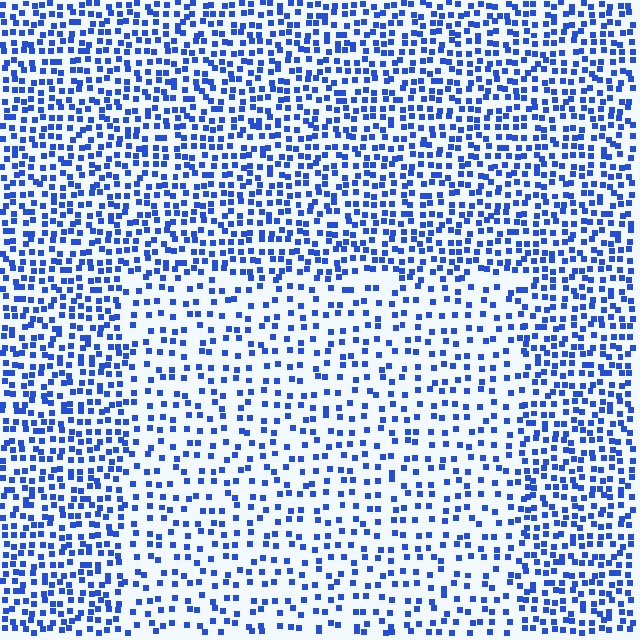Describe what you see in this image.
The image contains small blue elements arranged at two different densities. A rectangle-shaped region is visible where the elements are less densely packed than the surrounding area.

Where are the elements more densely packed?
The elements are more densely packed outside the rectangle boundary.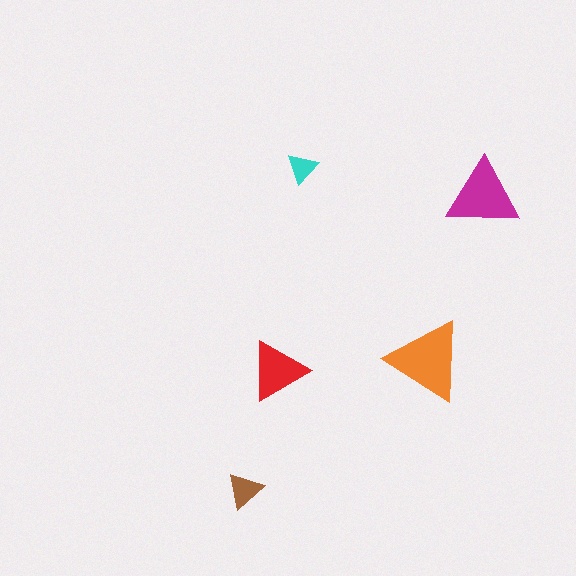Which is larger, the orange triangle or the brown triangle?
The orange one.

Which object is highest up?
The cyan triangle is topmost.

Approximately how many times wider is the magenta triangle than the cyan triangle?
About 2.5 times wider.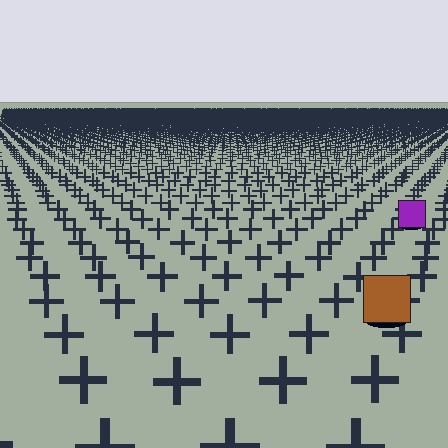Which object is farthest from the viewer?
The purple square is farthest from the viewer. It appears smaller and the ground texture around it is denser.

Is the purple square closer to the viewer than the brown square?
No. The brown square is closer — you can tell from the texture gradient: the ground texture is coarser near it.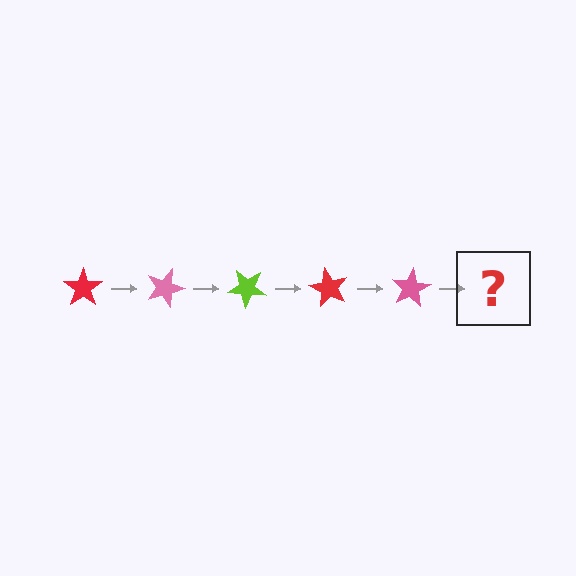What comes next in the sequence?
The next element should be a lime star, rotated 100 degrees from the start.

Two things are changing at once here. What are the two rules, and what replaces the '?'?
The two rules are that it rotates 20 degrees each step and the color cycles through red, pink, and lime. The '?' should be a lime star, rotated 100 degrees from the start.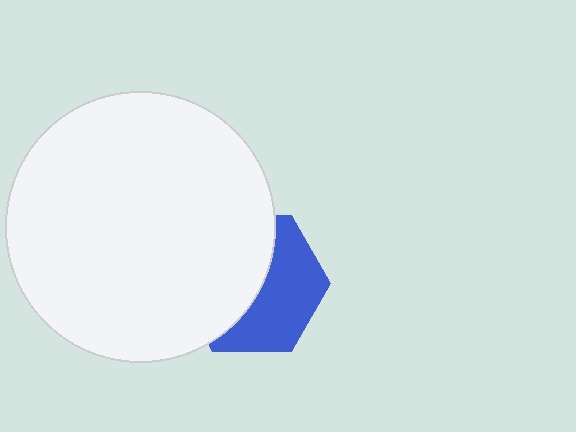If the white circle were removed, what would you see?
You would see the complete blue hexagon.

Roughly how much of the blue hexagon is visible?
About half of it is visible (roughly 47%).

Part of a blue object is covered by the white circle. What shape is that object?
It is a hexagon.